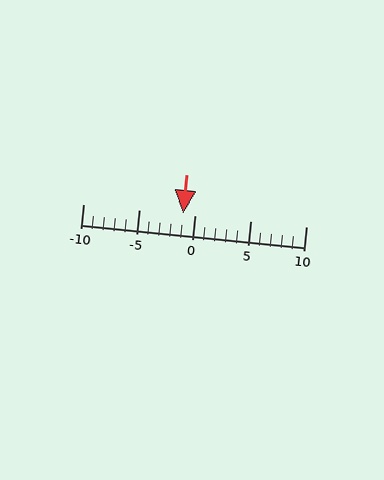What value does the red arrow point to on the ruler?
The red arrow points to approximately -1.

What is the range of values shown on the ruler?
The ruler shows values from -10 to 10.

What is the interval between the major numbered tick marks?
The major tick marks are spaced 5 units apart.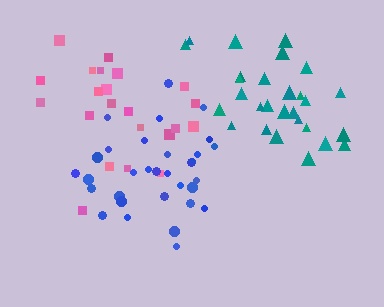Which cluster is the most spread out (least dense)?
Pink.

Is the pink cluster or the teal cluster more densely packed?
Teal.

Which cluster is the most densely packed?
Blue.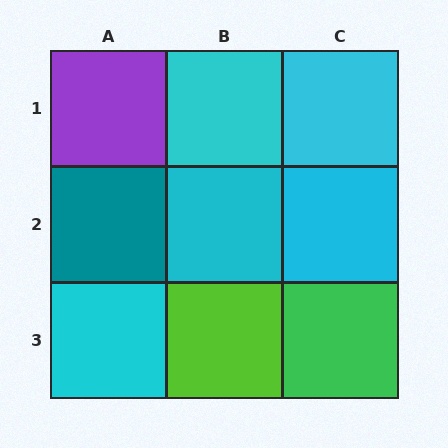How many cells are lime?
1 cell is lime.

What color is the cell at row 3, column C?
Green.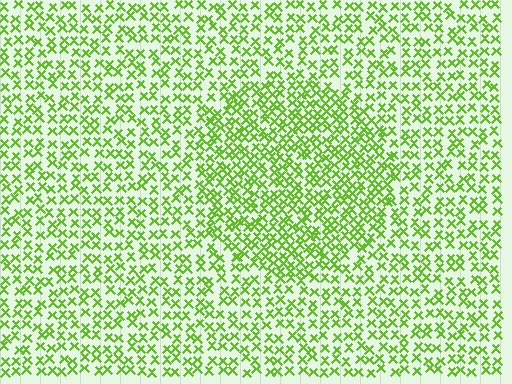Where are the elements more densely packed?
The elements are more densely packed inside the circle boundary.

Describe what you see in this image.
The image contains small lime elements arranged at two different densities. A circle-shaped region is visible where the elements are more densely packed than the surrounding area.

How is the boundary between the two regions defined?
The boundary is defined by a change in element density (approximately 1.6x ratio). All elements are the same color, size, and shape.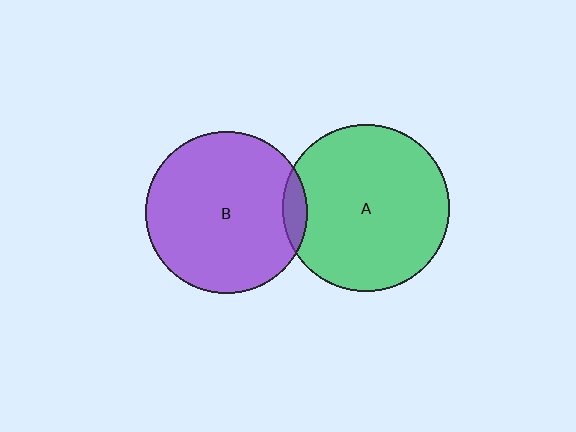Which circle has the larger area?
Circle A (green).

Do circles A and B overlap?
Yes.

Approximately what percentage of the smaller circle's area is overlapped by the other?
Approximately 5%.